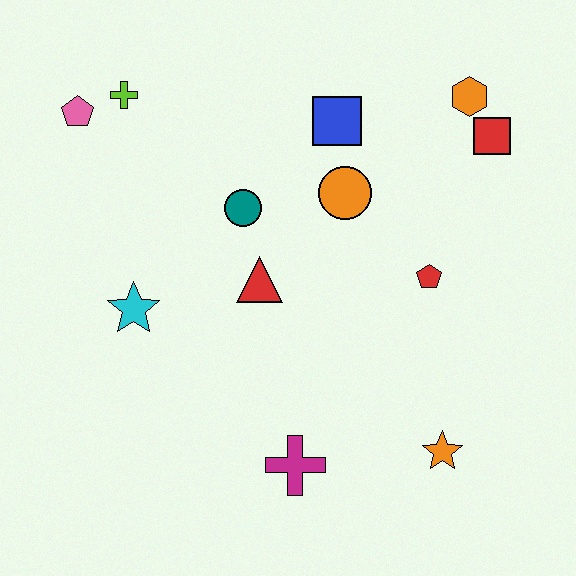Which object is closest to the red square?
The orange hexagon is closest to the red square.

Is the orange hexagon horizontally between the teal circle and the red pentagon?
No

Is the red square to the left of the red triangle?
No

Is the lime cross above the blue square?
Yes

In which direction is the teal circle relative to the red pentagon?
The teal circle is to the left of the red pentagon.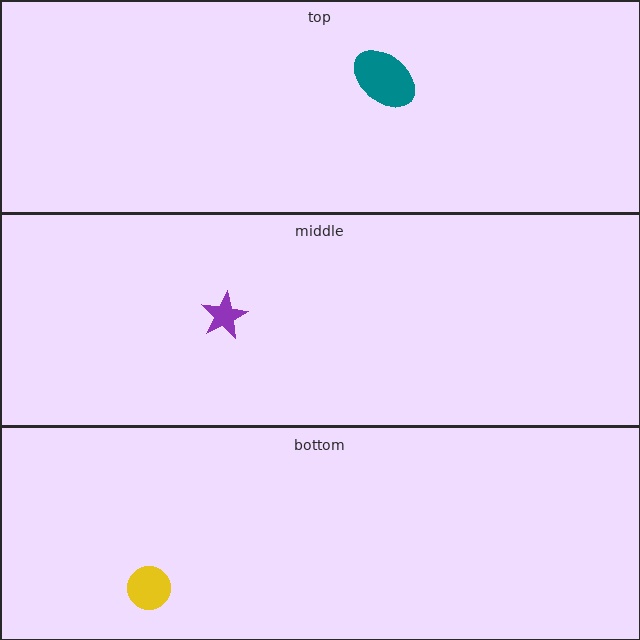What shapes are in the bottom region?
The yellow circle.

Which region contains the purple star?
The middle region.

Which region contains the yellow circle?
The bottom region.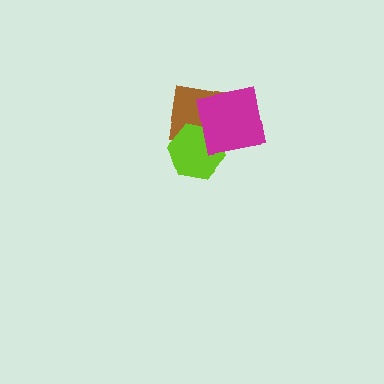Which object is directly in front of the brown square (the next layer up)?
The lime hexagon is directly in front of the brown square.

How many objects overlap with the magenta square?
2 objects overlap with the magenta square.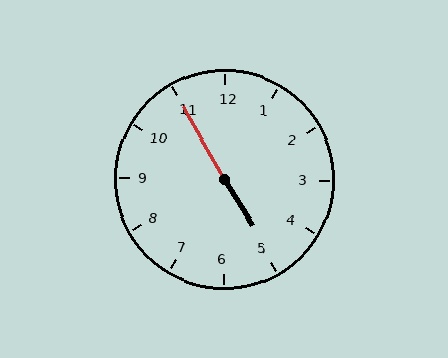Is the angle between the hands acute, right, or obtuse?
It is obtuse.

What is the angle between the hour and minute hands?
Approximately 178 degrees.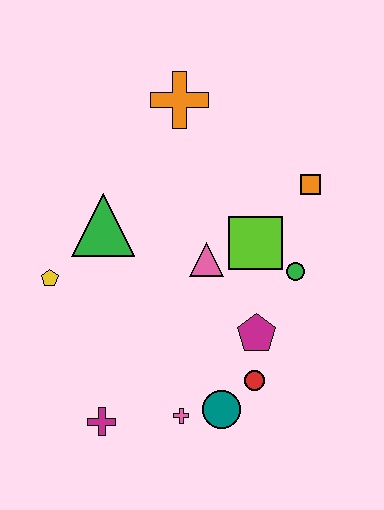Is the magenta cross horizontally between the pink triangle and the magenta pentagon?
No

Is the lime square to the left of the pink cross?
No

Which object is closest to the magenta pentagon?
The red circle is closest to the magenta pentagon.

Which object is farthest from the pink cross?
The orange cross is farthest from the pink cross.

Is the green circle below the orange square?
Yes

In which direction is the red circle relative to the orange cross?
The red circle is below the orange cross.